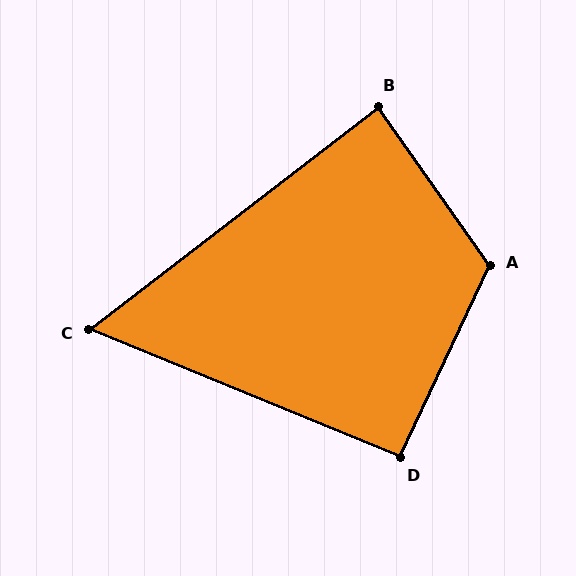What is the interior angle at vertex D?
Approximately 93 degrees (approximately right).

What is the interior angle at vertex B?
Approximately 87 degrees (approximately right).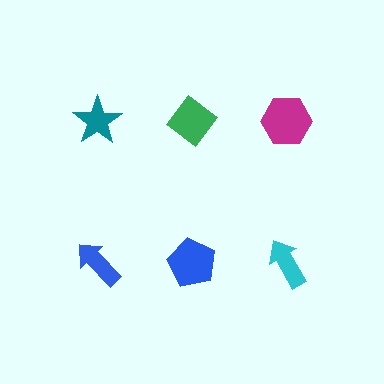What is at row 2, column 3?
A cyan arrow.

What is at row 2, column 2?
A blue pentagon.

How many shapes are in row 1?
3 shapes.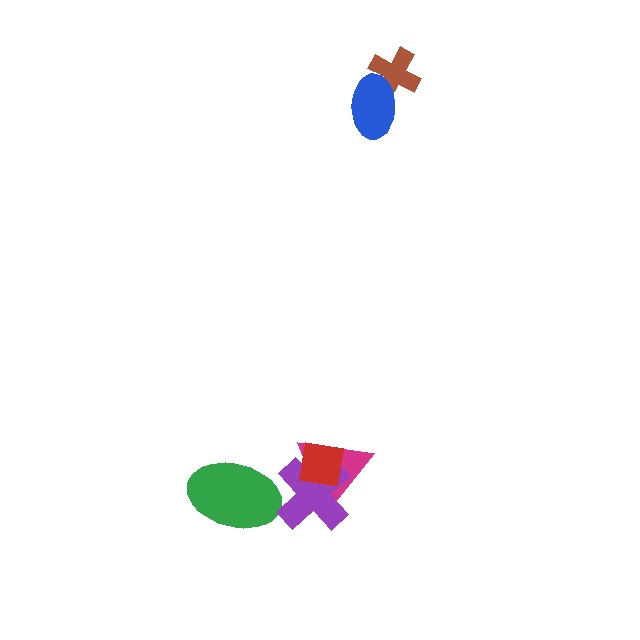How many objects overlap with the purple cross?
2 objects overlap with the purple cross.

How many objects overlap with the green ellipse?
0 objects overlap with the green ellipse.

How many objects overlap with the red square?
2 objects overlap with the red square.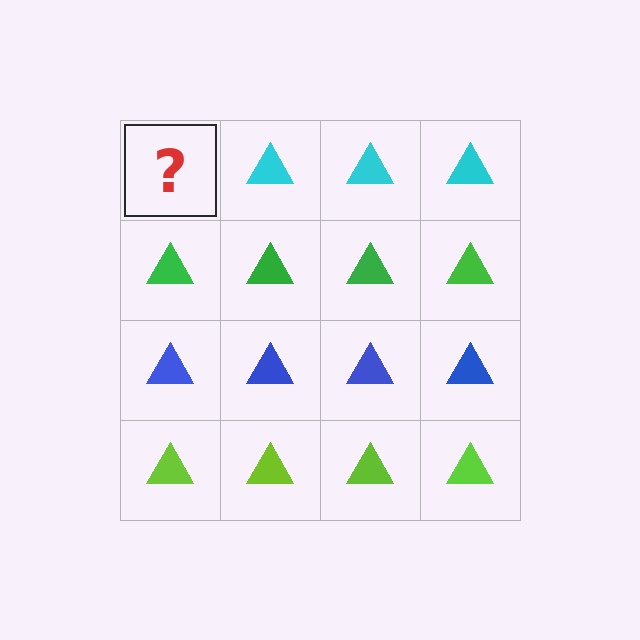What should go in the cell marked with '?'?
The missing cell should contain a cyan triangle.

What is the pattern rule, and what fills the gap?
The rule is that each row has a consistent color. The gap should be filled with a cyan triangle.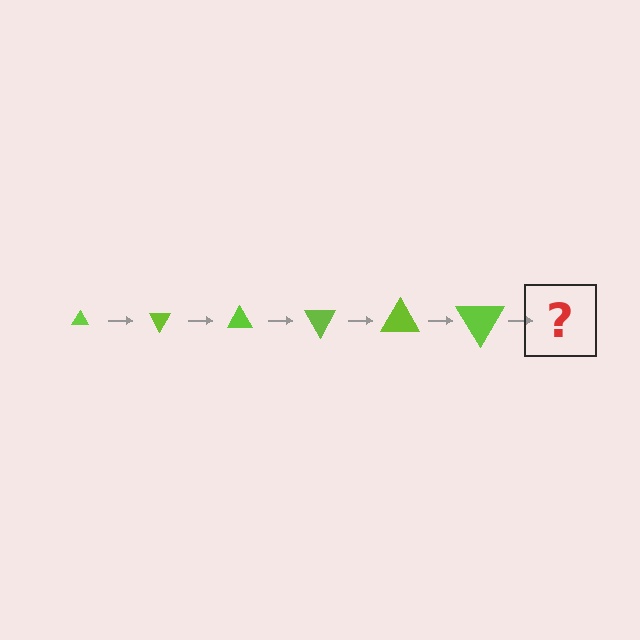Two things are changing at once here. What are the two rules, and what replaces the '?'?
The two rules are that the triangle grows larger each step and it rotates 60 degrees each step. The '?' should be a triangle, larger than the previous one and rotated 360 degrees from the start.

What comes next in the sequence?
The next element should be a triangle, larger than the previous one and rotated 360 degrees from the start.